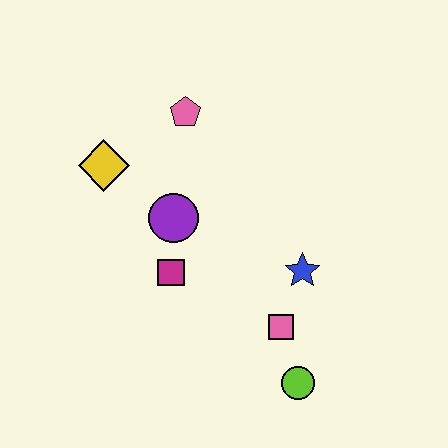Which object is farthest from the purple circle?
The lime circle is farthest from the purple circle.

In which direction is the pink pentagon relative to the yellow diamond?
The pink pentagon is to the right of the yellow diamond.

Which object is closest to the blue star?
The pink square is closest to the blue star.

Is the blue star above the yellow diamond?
No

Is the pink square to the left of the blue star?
Yes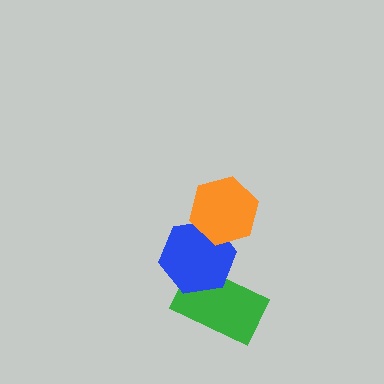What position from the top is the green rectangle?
The green rectangle is 3rd from the top.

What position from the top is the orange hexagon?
The orange hexagon is 1st from the top.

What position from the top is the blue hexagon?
The blue hexagon is 2nd from the top.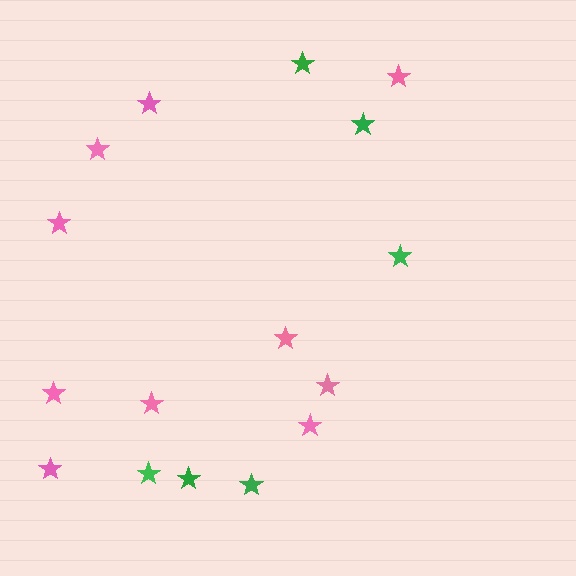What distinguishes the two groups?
There are 2 groups: one group of pink stars (10) and one group of green stars (6).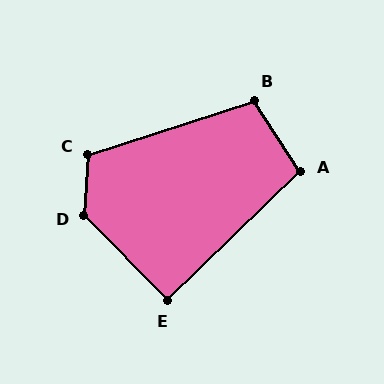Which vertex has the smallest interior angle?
E, at approximately 91 degrees.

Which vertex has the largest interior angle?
D, at approximately 131 degrees.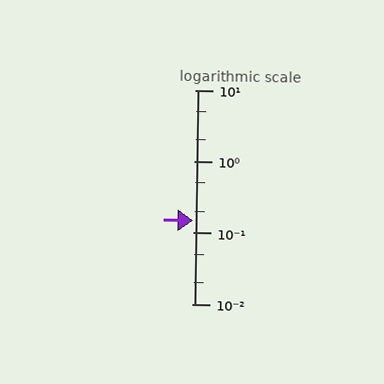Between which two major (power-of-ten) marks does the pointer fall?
The pointer is between 0.1 and 1.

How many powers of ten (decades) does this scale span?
The scale spans 3 decades, from 0.01 to 10.